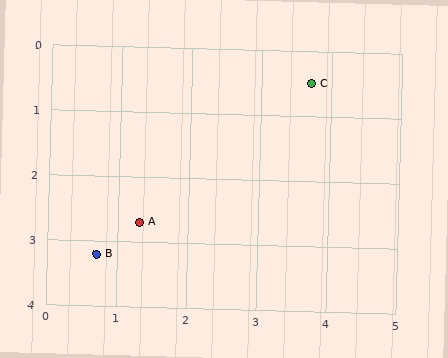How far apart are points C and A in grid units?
Points C and A are about 3.3 grid units apart.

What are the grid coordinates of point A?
Point A is at approximately (1.3, 2.7).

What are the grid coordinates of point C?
Point C is at approximately (3.7, 0.5).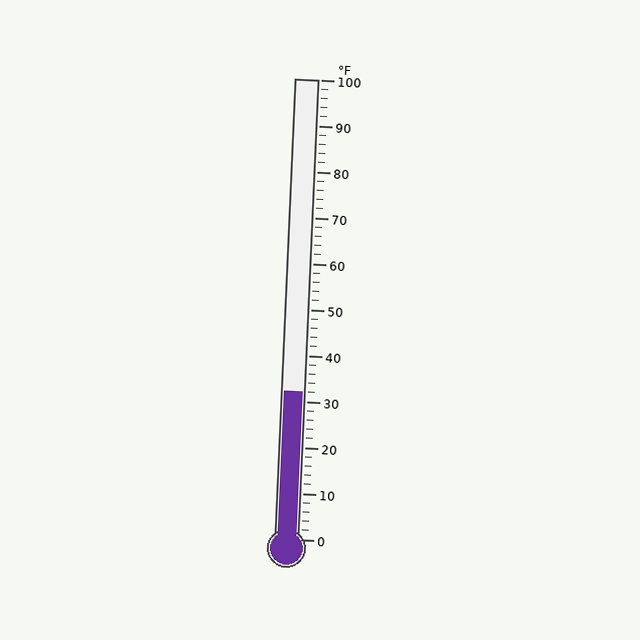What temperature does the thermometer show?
The thermometer shows approximately 32°F.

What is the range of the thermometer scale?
The thermometer scale ranges from 0°F to 100°F.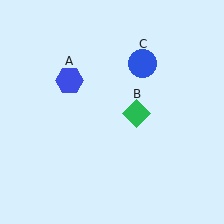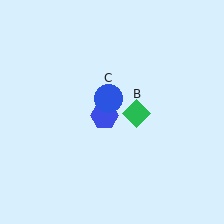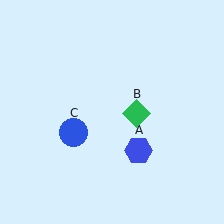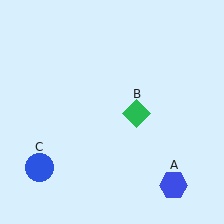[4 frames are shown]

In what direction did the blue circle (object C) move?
The blue circle (object C) moved down and to the left.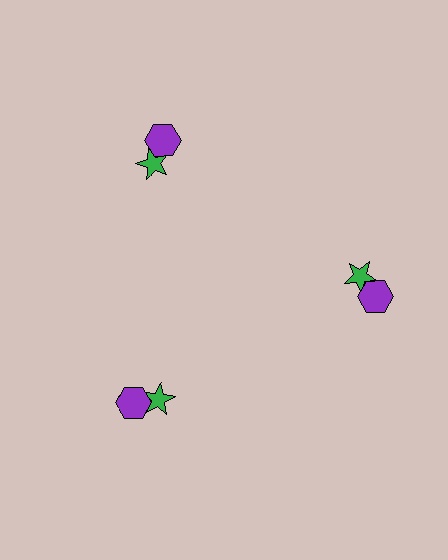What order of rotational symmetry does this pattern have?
This pattern has 3-fold rotational symmetry.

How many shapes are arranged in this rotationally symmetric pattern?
There are 6 shapes, arranged in 3 groups of 2.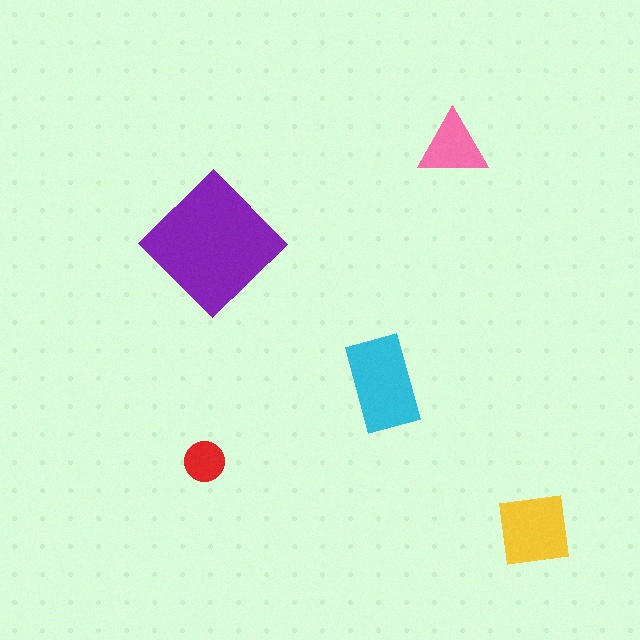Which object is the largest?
The purple diamond.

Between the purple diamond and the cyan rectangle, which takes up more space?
The purple diamond.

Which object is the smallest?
The red circle.